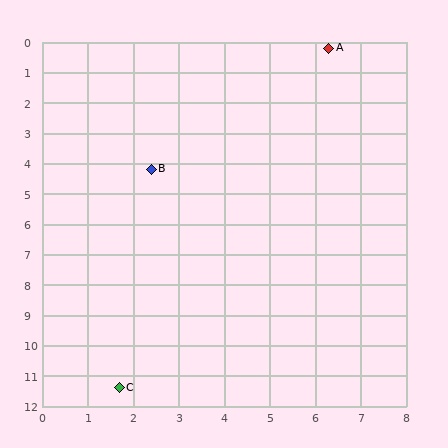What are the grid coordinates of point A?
Point A is at approximately (6.3, 0.2).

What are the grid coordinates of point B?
Point B is at approximately (2.4, 4.2).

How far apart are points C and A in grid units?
Points C and A are about 12.1 grid units apart.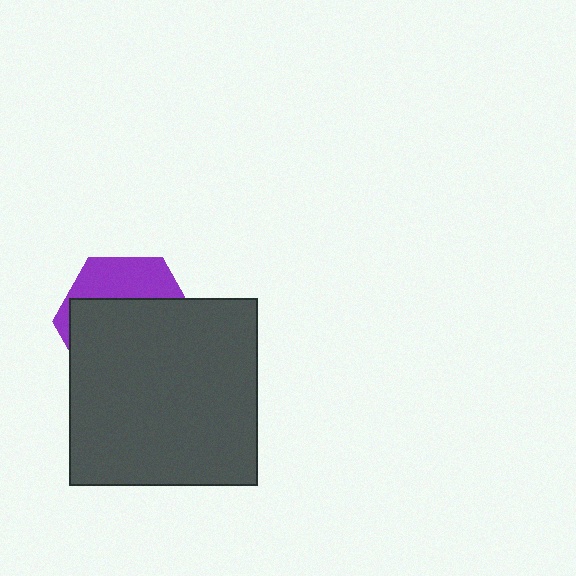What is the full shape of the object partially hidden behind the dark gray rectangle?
The partially hidden object is a purple hexagon.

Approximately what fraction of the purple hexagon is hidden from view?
Roughly 69% of the purple hexagon is hidden behind the dark gray rectangle.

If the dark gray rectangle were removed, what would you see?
You would see the complete purple hexagon.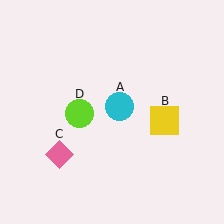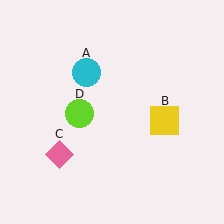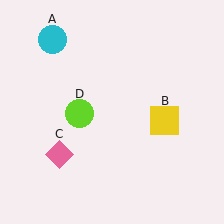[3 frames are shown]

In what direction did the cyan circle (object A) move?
The cyan circle (object A) moved up and to the left.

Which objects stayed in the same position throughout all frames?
Yellow square (object B) and pink diamond (object C) and lime circle (object D) remained stationary.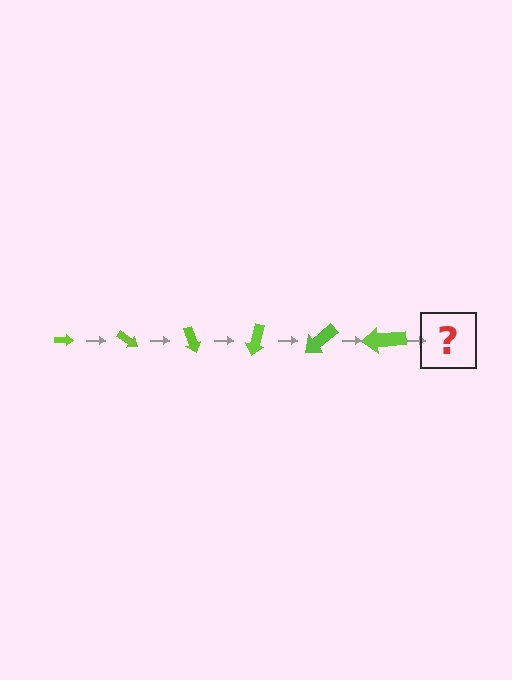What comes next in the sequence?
The next element should be an arrow, larger than the previous one and rotated 210 degrees from the start.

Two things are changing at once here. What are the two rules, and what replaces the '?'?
The two rules are that the arrow grows larger each step and it rotates 35 degrees each step. The '?' should be an arrow, larger than the previous one and rotated 210 degrees from the start.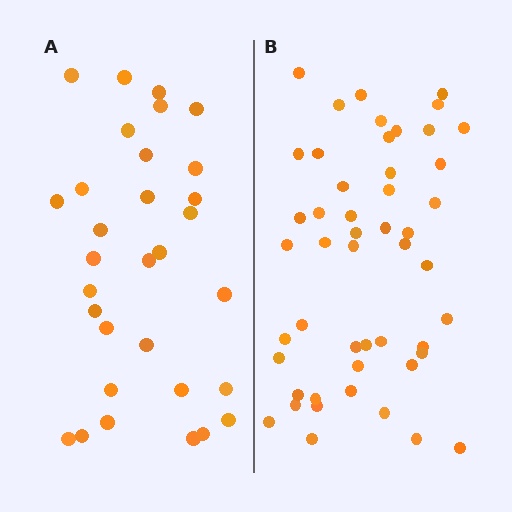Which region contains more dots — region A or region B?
Region B (the right region) has more dots.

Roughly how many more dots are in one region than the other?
Region B has approximately 20 more dots than region A.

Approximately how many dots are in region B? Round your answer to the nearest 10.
About 50 dots. (The exact count is 49, which rounds to 50.)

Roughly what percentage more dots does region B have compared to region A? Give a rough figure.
About 60% more.